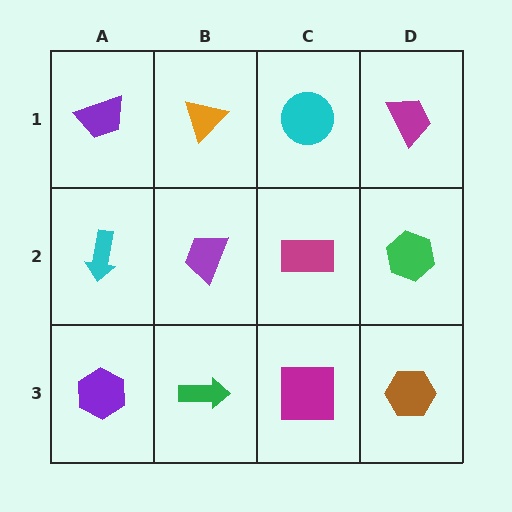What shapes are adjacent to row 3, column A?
A cyan arrow (row 2, column A), a green arrow (row 3, column B).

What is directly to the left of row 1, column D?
A cyan circle.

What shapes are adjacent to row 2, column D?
A magenta trapezoid (row 1, column D), a brown hexagon (row 3, column D), a magenta rectangle (row 2, column C).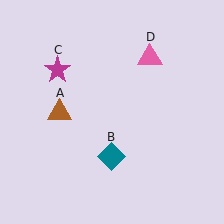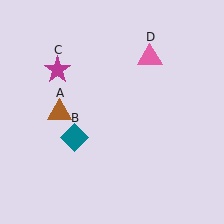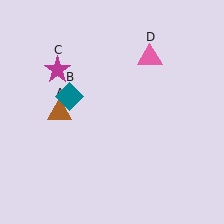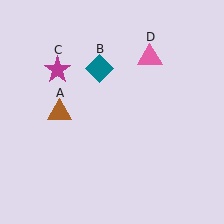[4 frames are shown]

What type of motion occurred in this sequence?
The teal diamond (object B) rotated clockwise around the center of the scene.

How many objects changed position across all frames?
1 object changed position: teal diamond (object B).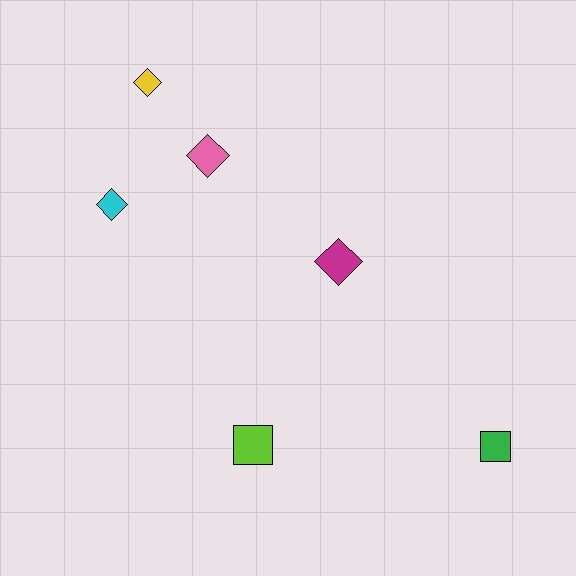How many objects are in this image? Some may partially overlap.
There are 6 objects.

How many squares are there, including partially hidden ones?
There are 2 squares.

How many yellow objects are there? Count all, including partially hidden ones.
There is 1 yellow object.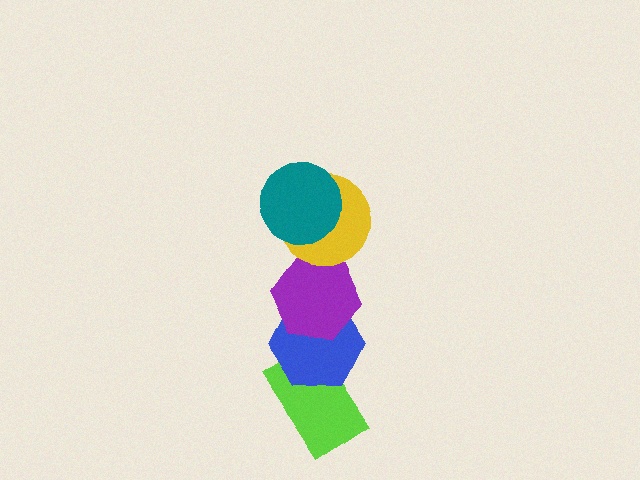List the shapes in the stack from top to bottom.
From top to bottom: the teal circle, the yellow circle, the purple hexagon, the blue hexagon, the lime rectangle.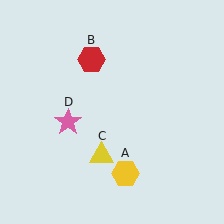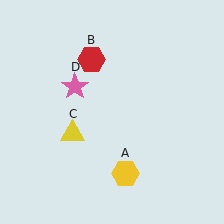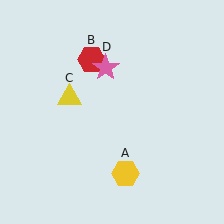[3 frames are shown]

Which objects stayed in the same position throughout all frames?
Yellow hexagon (object A) and red hexagon (object B) remained stationary.